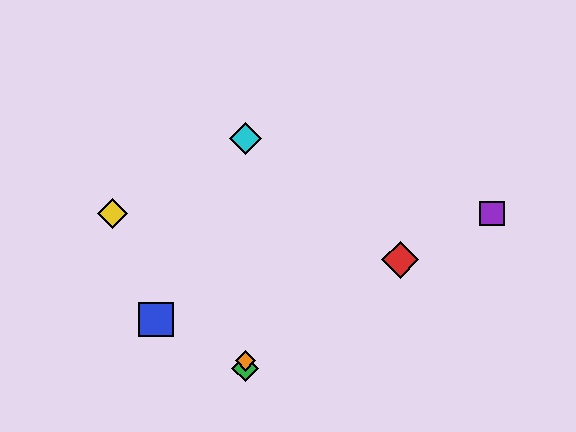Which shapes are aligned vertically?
The green diamond, the orange diamond, the cyan diamond are aligned vertically.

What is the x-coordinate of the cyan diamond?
The cyan diamond is at x≈245.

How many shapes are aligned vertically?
3 shapes (the green diamond, the orange diamond, the cyan diamond) are aligned vertically.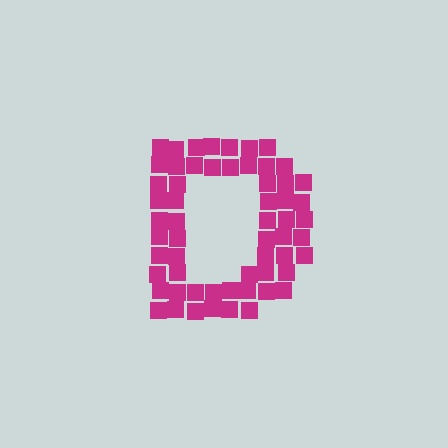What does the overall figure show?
The overall figure shows the letter D.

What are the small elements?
The small elements are squares.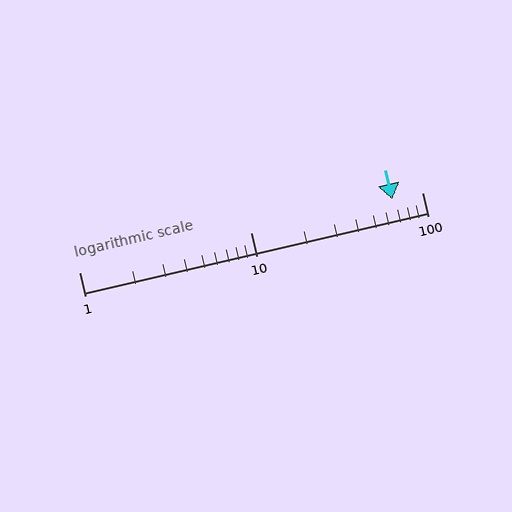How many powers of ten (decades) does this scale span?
The scale spans 2 decades, from 1 to 100.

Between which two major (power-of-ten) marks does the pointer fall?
The pointer is between 10 and 100.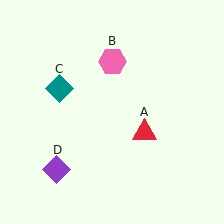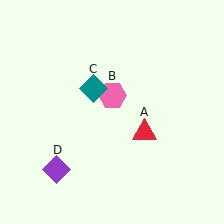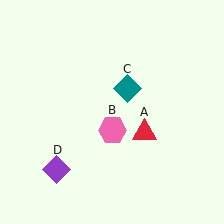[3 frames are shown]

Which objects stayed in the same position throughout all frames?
Red triangle (object A) and purple diamond (object D) remained stationary.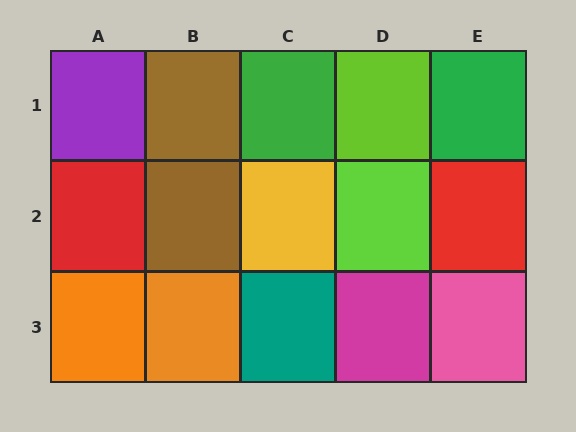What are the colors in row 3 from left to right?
Orange, orange, teal, magenta, pink.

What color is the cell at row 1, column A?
Purple.